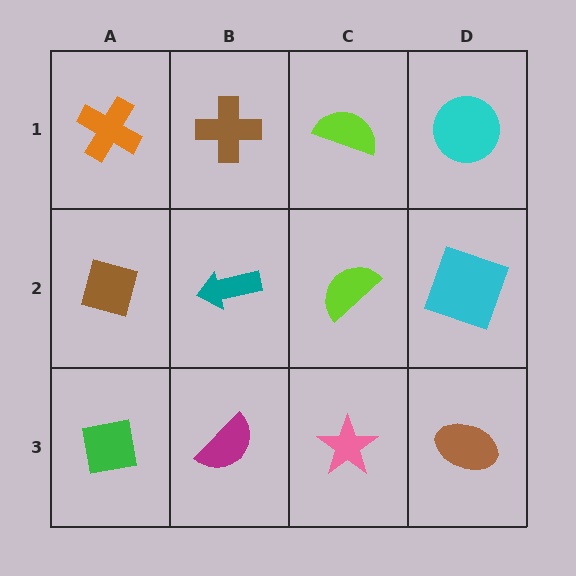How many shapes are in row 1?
4 shapes.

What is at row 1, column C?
A lime semicircle.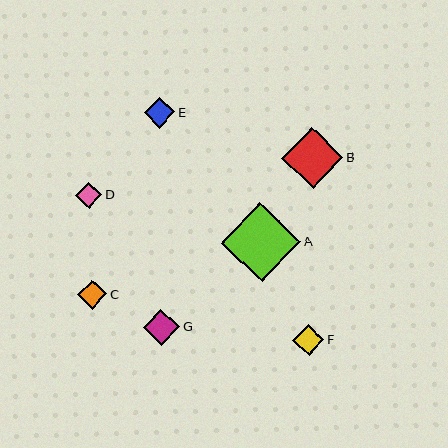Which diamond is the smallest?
Diamond D is the smallest with a size of approximately 26 pixels.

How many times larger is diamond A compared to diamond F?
Diamond A is approximately 2.5 times the size of diamond F.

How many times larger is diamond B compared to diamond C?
Diamond B is approximately 2.1 times the size of diamond C.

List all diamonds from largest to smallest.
From largest to smallest: A, B, G, F, E, C, D.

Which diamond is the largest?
Diamond A is the largest with a size of approximately 79 pixels.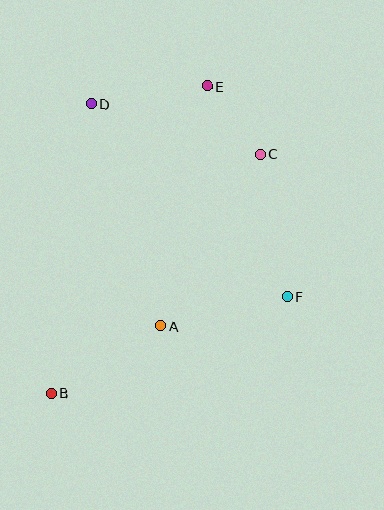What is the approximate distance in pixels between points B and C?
The distance between B and C is approximately 317 pixels.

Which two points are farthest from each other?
Points B and E are farthest from each other.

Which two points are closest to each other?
Points C and E are closest to each other.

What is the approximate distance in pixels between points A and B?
The distance between A and B is approximately 129 pixels.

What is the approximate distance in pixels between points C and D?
The distance between C and D is approximately 176 pixels.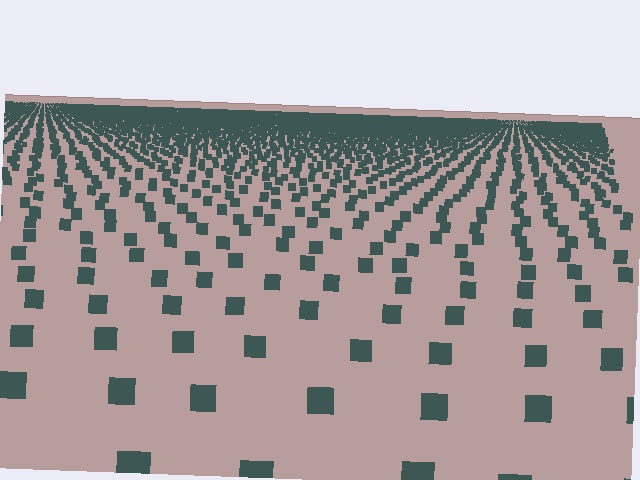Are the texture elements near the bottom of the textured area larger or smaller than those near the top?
Larger. Near the bottom, elements are closer to the viewer and appear at a bigger on-screen size.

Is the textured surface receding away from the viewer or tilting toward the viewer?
The surface is receding away from the viewer. Texture elements get smaller and denser toward the top.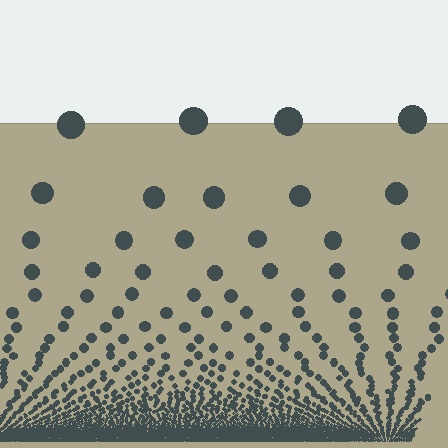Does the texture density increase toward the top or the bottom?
Density increases toward the bottom.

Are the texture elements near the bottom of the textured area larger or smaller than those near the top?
Smaller. The gradient is inverted — elements near the bottom are smaller and denser.